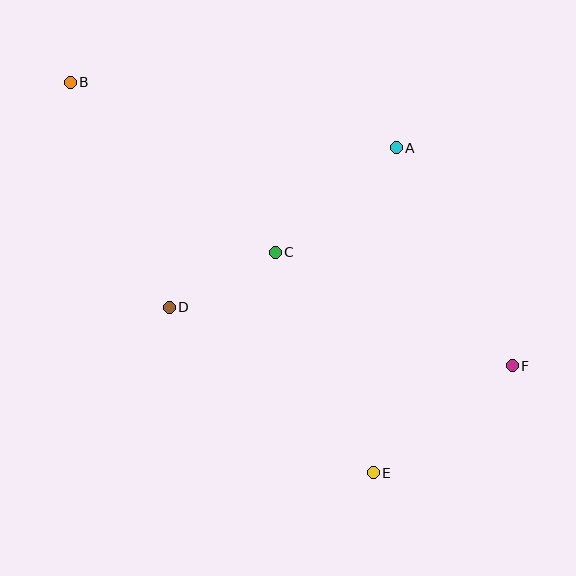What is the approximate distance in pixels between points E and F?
The distance between E and F is approximately 175 pixels.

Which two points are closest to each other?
Points C and D are closest to each other.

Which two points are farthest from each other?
Points B and F are farthest from each other.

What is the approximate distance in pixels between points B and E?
The distance between B and E is approximately 494 pixels.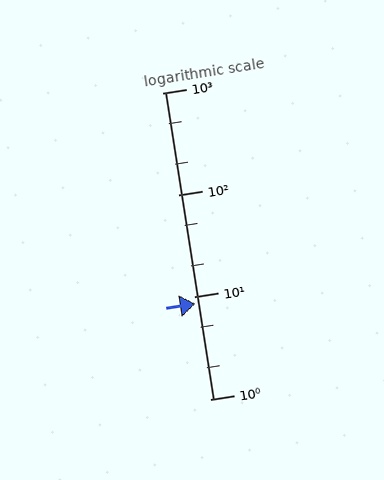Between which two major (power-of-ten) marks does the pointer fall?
The pointer is between 1 and 10.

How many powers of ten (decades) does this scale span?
The scale spans 3 decades, from 1 to 1000.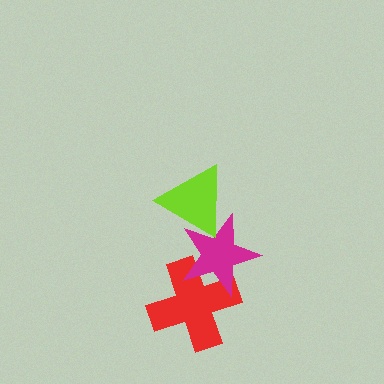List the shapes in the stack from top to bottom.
From top to bottom: the lime triangle, the magenta star, the red cross.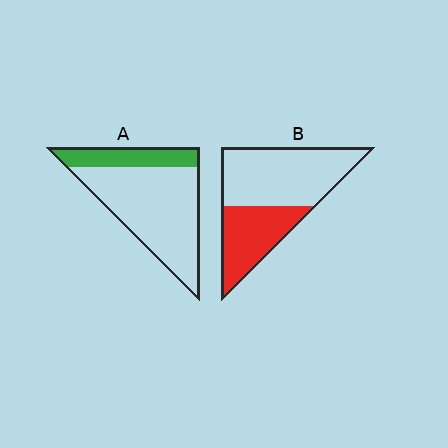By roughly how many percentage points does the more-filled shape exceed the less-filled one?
By roughly 15 percentage points (B over A).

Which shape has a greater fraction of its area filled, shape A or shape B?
Shape B.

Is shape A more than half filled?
No.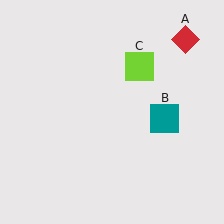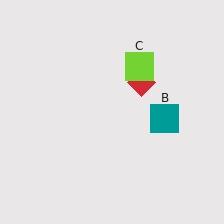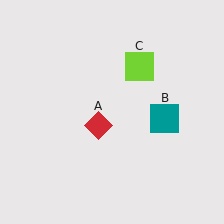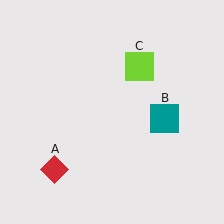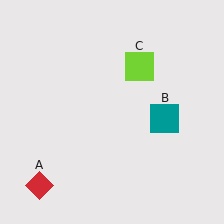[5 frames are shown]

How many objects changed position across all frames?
1 object changed position: red diamond (object A).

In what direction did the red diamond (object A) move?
The red diamond (object A) moved down and to the left.